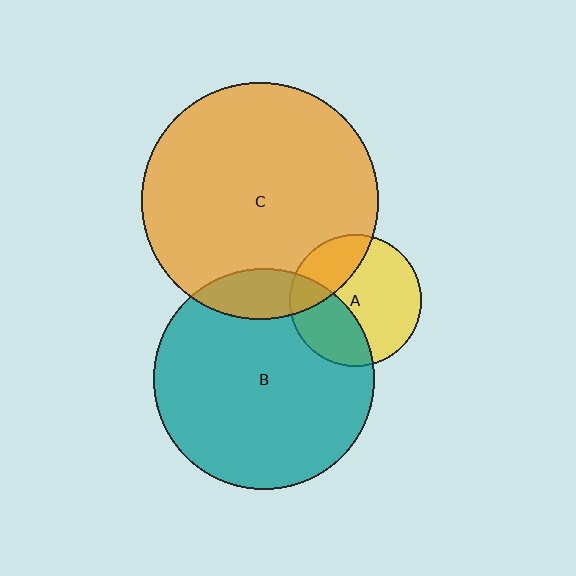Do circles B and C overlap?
Yes.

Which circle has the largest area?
Circle C (orange).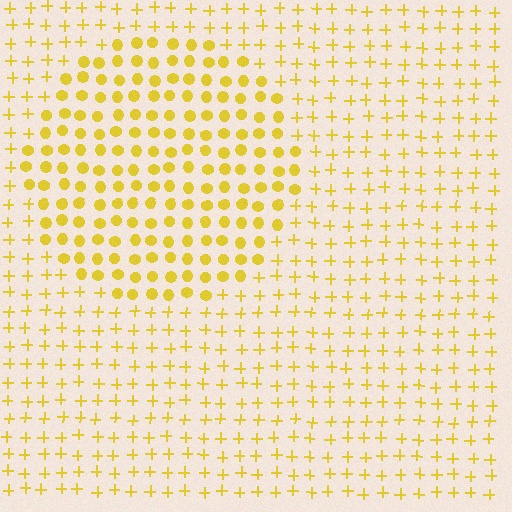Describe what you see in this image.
The image is filled with small yellow elements arranged in a uniform grid. A circle-shaped region contains circles, while the surrounding area contains plus signs. The boundary is defined purely by the change in element shape.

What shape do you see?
I see a circle.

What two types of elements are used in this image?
The image uses circles inside the circle region and plus signs outside it.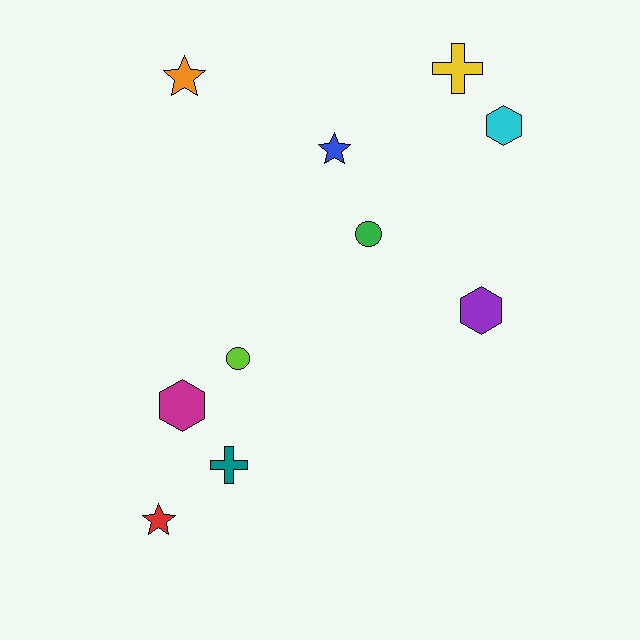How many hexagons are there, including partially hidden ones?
There are 3 hexagons.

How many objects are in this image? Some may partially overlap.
There are 10 objects.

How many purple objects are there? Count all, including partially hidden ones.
There is 1 purple object.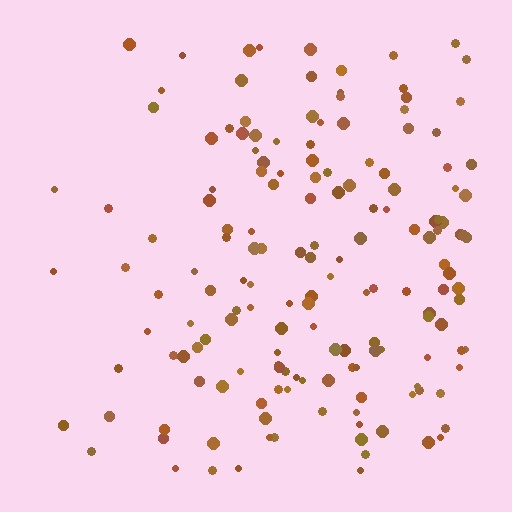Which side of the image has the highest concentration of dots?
The right.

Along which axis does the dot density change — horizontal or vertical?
Horizontal.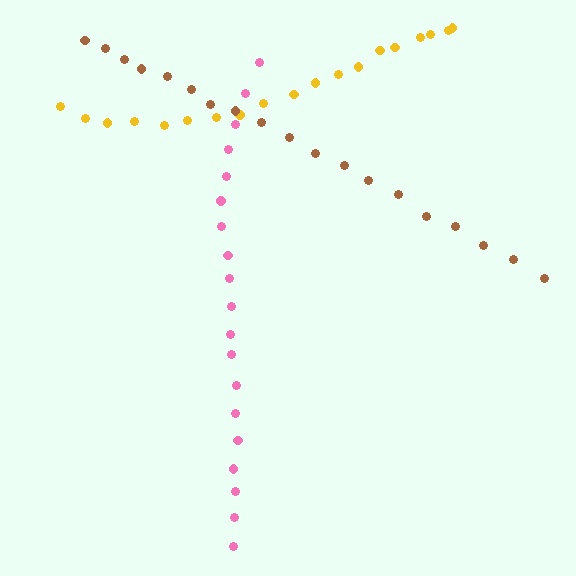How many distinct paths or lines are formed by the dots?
There are 3 distinct paths.